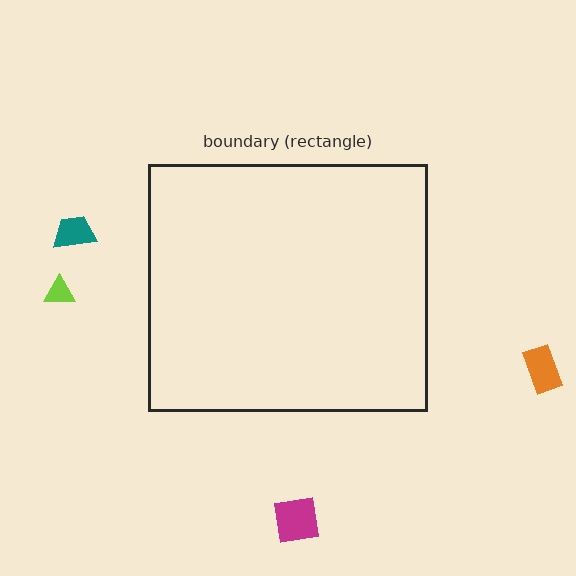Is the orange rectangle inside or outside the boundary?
Outside.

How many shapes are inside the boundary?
0 inside, 4 outside.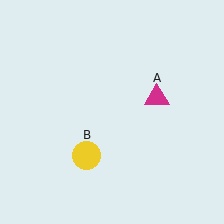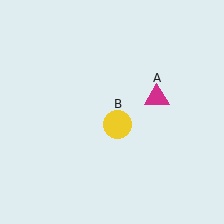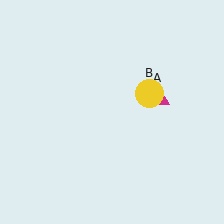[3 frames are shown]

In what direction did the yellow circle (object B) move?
The yellow circle (object B) moved up and to the right.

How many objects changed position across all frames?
1 object changed position: yellow circle (object B).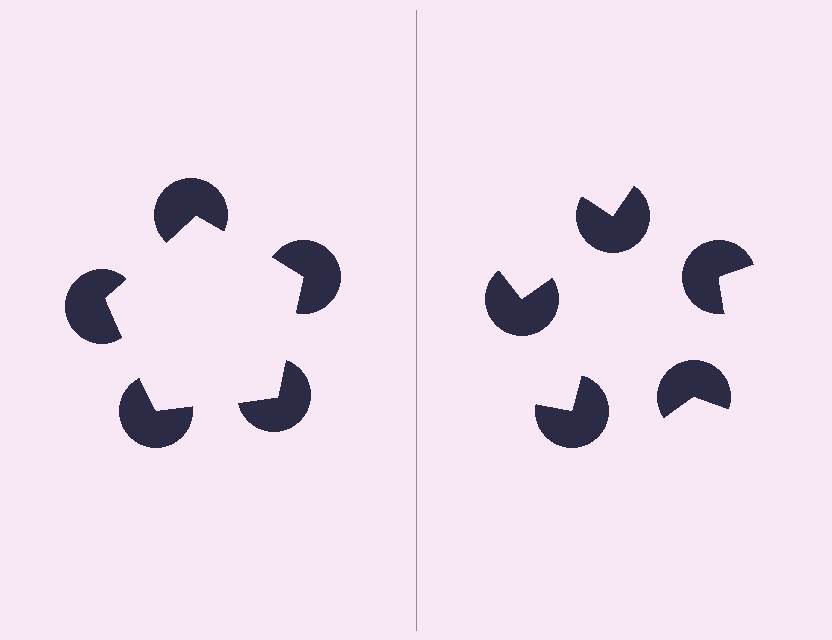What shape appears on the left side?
An illusory pentagon.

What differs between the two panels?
The pac-man discs are positioned identically on both sides; only the wedge orientations differ. On the left they align to a pentagon; on the right they are misaligned.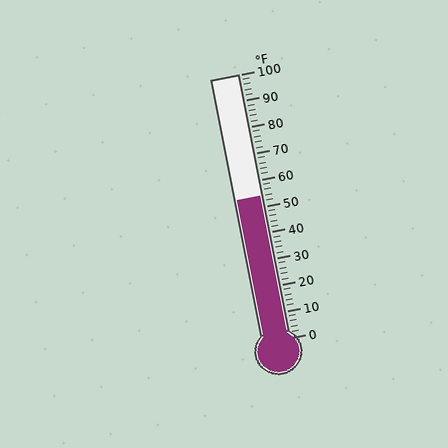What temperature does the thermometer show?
The thermometer shows approximately 54°F.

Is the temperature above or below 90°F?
The temperature is below 90°F.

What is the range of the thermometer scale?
The thermometer scale ranges from 0°F to 100°F.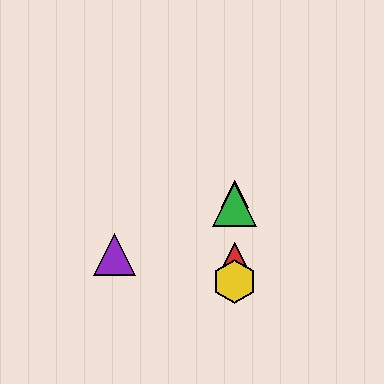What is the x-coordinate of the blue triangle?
The blue triangle is at x≈235.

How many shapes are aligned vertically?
4 shapes (the red triangle, the blue triangle, the green triangle, the yellow hexagon) are aligned vertically.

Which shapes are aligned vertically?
The red triangle, the blue triangle, the green triangle, the yellow hexagon are aligned vertically.